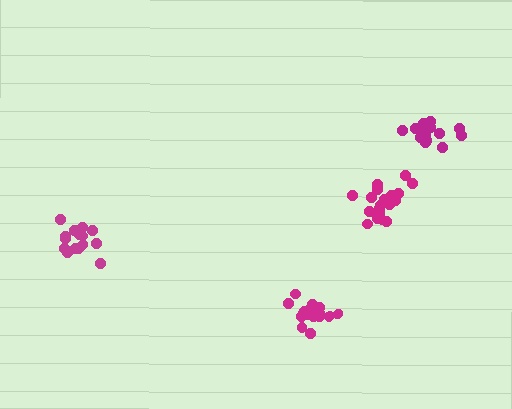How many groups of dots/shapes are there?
There are 4 groups.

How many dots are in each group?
Group 1: 16 dots, Group 2: 20 dots, Group 3: 15 dots, Group 4: 16 dots (67 total).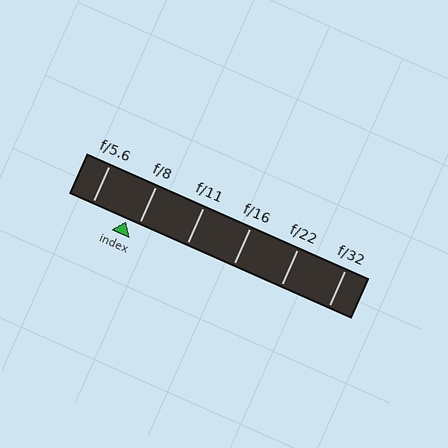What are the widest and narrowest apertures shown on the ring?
The widest aperture shown is f/5.6 and the narrowest is f/32.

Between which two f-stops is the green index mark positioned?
The index mark is between f/5.6 and f/8.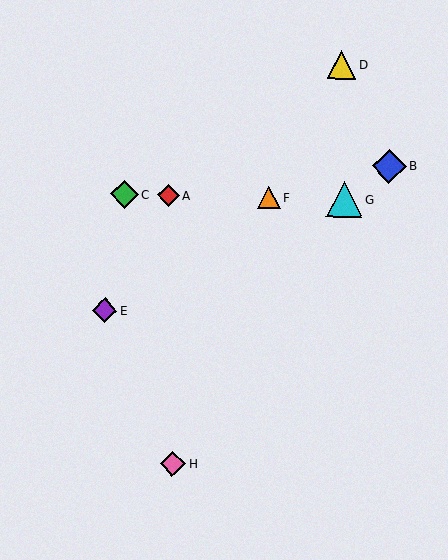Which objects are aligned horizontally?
Objects A, C, F, G are aligned horizontally.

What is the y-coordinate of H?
Object H is at y≈464.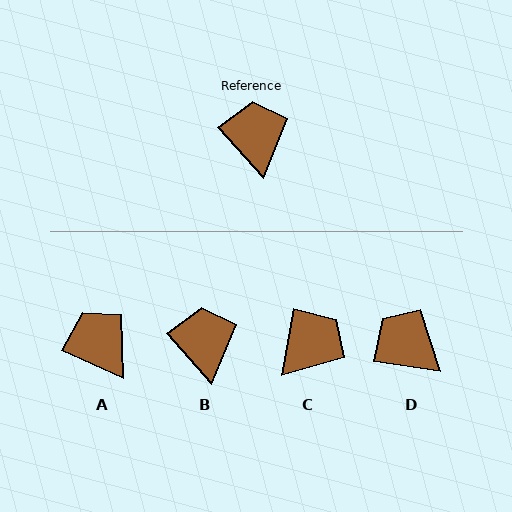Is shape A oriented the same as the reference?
No, it is off by about 24 degrees.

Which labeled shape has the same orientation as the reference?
B.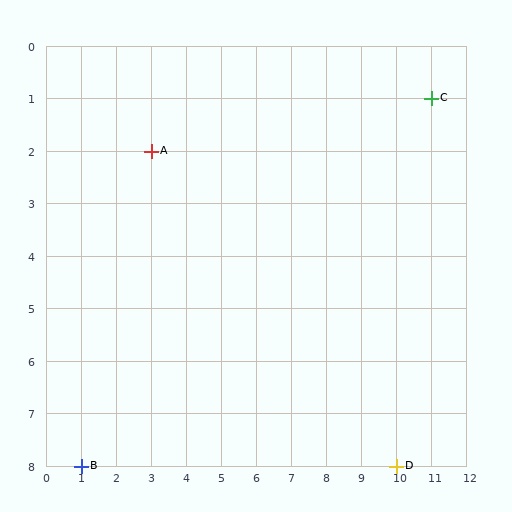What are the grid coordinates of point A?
Point A is at grid coordinates (3, 2).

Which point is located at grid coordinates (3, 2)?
Point A is at (3, 2).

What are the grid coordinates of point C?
Point C is at grid coordinates (11, 1).